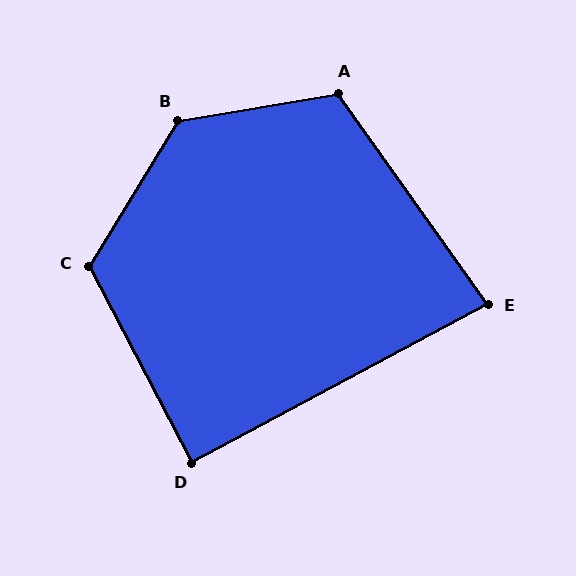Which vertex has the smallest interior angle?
E, at approximately 83 degrees.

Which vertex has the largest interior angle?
B, at approximately 131 degrees.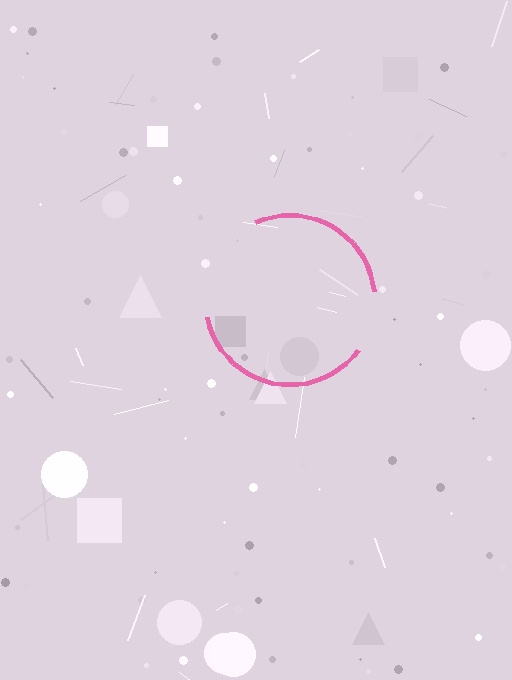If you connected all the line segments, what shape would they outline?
They would outline a circle.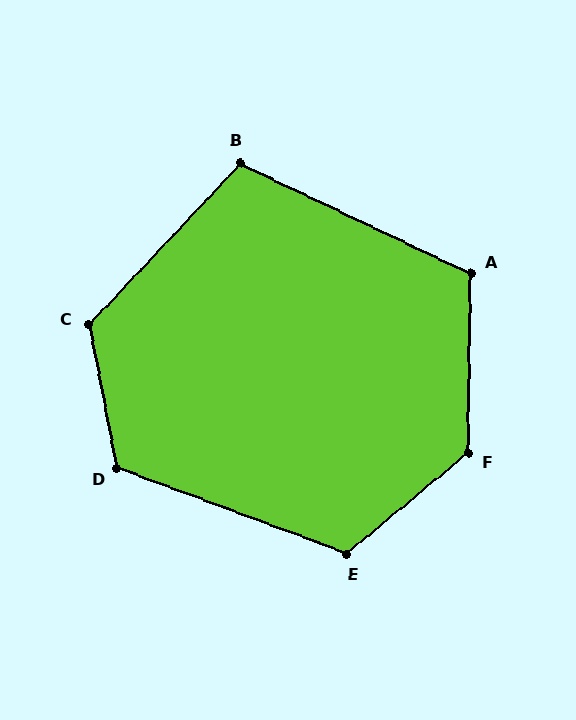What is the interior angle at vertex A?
Approximately 115 degrees (obtuse).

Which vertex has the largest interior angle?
F, at approximately 131 degrees.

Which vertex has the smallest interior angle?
B, at approximately 108 degrees.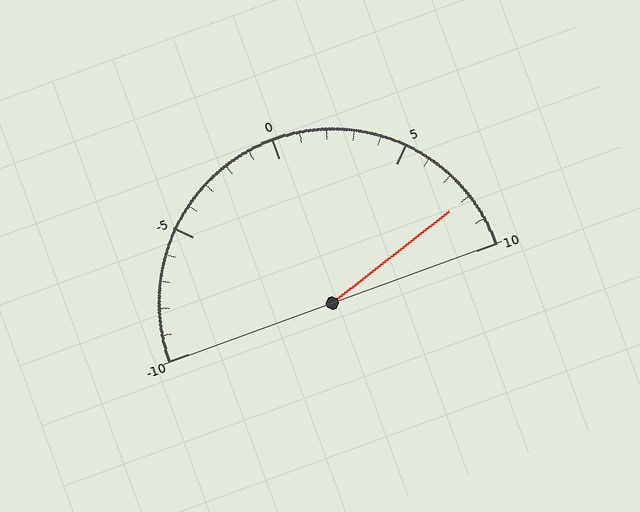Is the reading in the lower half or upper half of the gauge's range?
The reading is in the upper half of the range (-10 to 10).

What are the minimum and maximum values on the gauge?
The gauge ranges from -10 to 10.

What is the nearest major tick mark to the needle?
The nearest major tick mark is 10.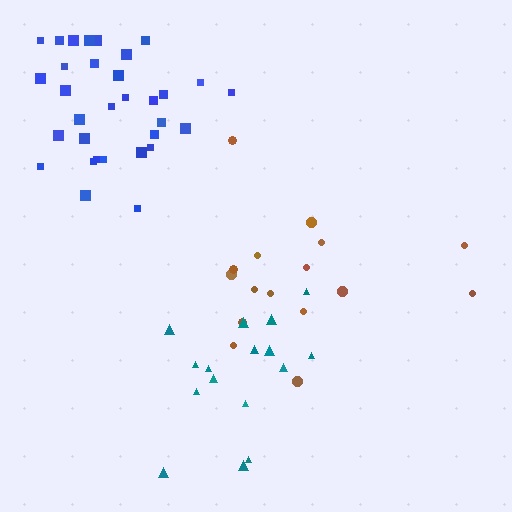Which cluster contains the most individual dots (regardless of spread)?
Blue (32).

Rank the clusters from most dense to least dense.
blue, teal, brown.